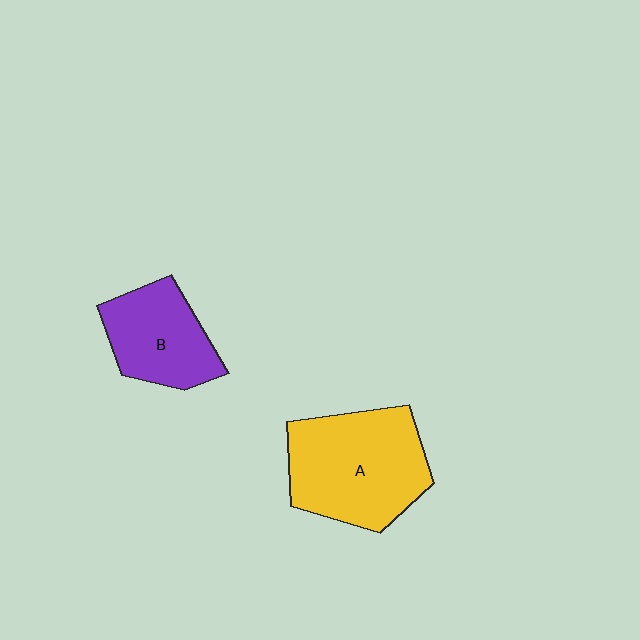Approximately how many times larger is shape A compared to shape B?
Approximately 1.5 times.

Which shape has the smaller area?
Shape B (purple).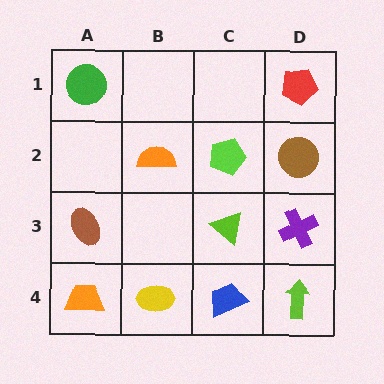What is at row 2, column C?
A lime pentagon.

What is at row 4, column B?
A yellow ellipse.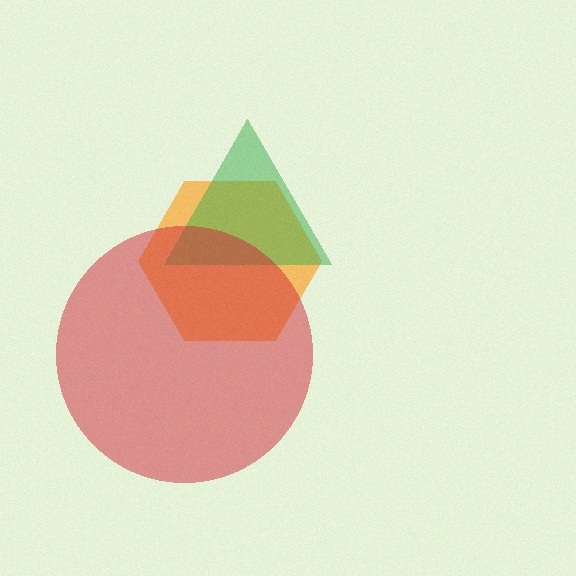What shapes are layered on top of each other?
The layered shapes are: an orange hexagon, a green triangle, a red circle.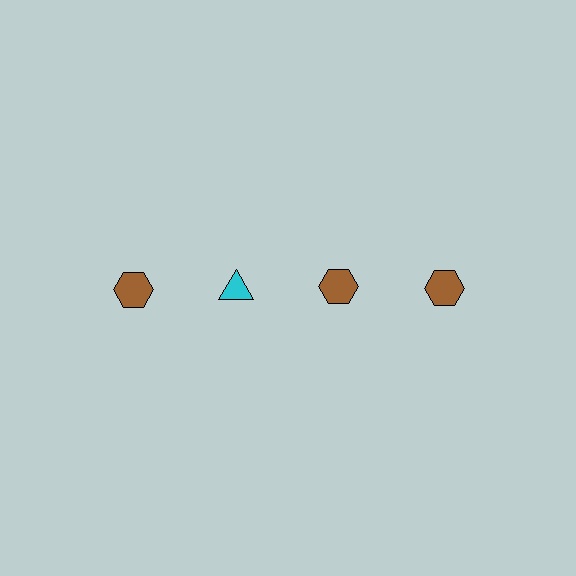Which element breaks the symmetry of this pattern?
The cyan triangle in the top row, second from left column breaks the symmetry. All other shapes are brown hexagons.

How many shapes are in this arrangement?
There are 4 shapes arranged in a grid pattern.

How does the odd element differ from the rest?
It differs in both color (cyan instead of brown) and shape (triangle instead of hexagon).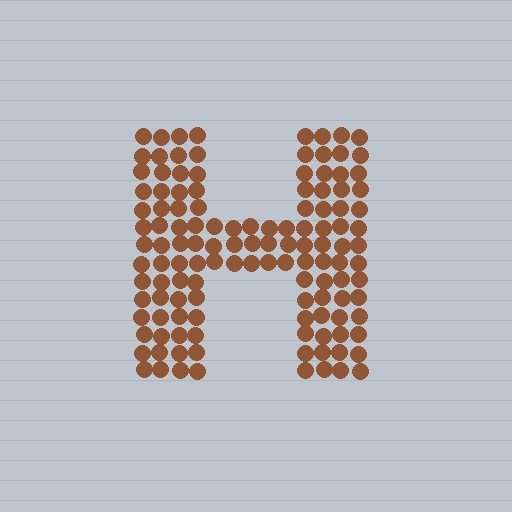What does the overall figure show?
The overall figure shows the letter H.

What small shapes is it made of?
It is made of small circles.